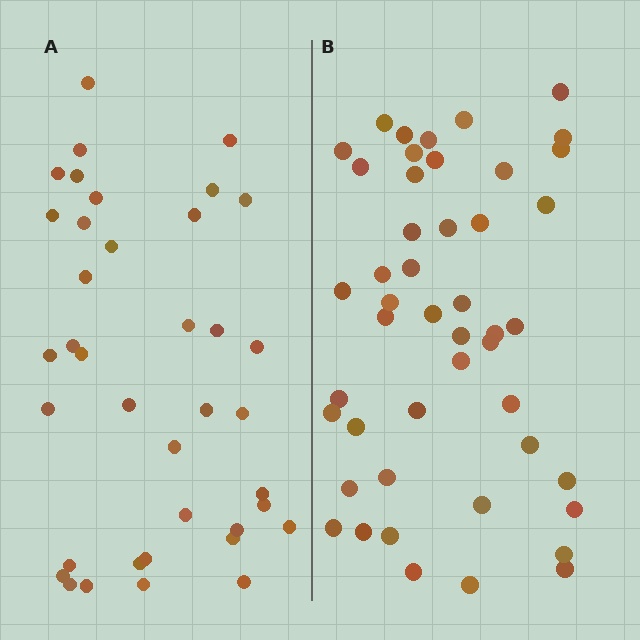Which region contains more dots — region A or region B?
Region B (the right region) has more dots.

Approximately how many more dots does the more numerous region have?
Region B has roughly 8 or so more dots than region A.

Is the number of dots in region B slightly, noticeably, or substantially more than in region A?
Region B has only slightly more — the two regions are fairly close. The ratio is roughly 1.2 to 1.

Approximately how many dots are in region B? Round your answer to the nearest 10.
About 50 dots. (The exact count is 47, which rounds to 50.)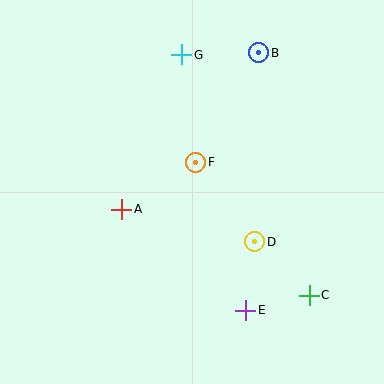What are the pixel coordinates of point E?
Point E is at (246, 310).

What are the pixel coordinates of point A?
Point A is at (122, 209).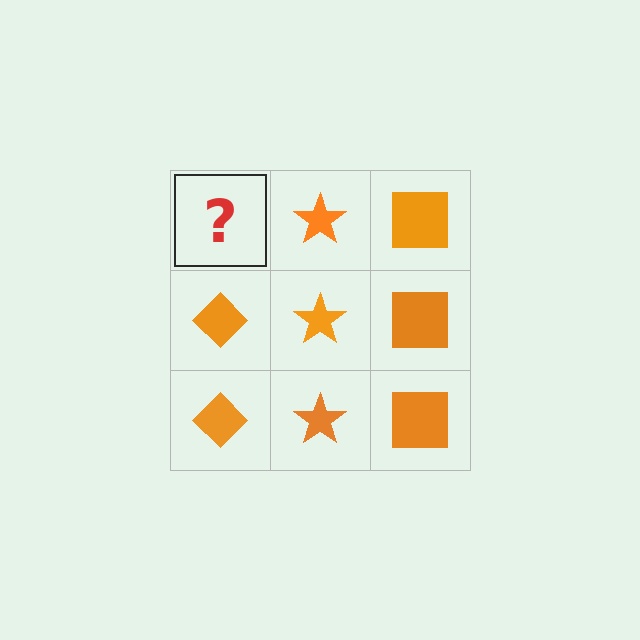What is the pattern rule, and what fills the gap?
The rule is that each column has a consistent shape. The gap should be filled with an orange diamond.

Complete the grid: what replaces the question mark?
The question mark should be replaced with an orange diamond.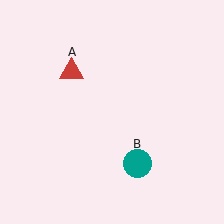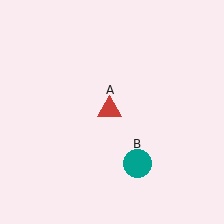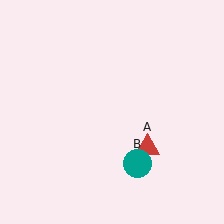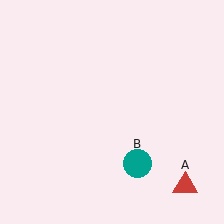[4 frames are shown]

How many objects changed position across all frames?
1 object changed position: red triangle (object A).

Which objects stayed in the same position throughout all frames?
Teal circle (object B) remained stationary.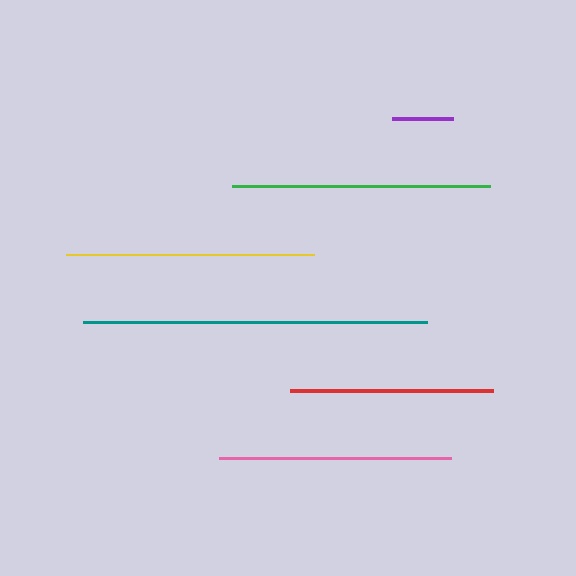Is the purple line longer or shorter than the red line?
The red line is longer than the purple line.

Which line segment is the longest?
The teal line is the longest at approximately 344 pixels.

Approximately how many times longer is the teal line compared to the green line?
The teal line is approximately 1.3 times the length of the green line.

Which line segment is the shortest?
The purple line is the shortest at approximately 61 pixels.